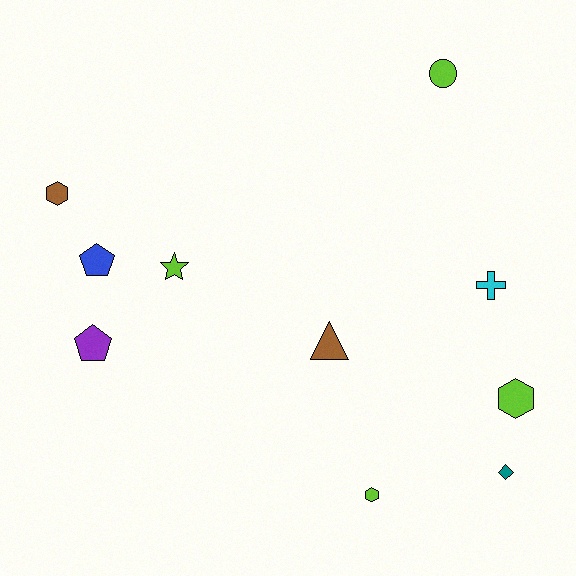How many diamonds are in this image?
There is 1 diamond.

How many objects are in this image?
There are 10 objects.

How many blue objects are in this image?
There is 1 blue object.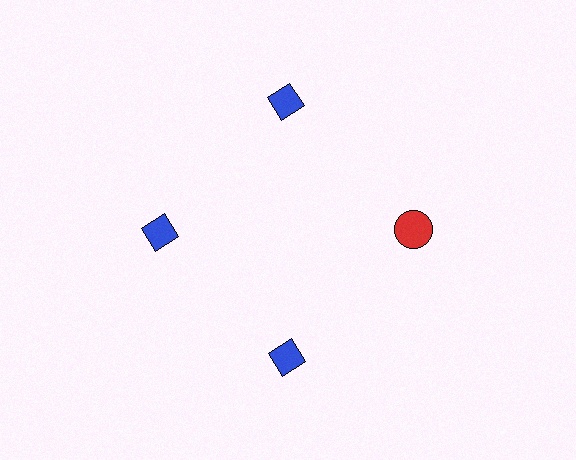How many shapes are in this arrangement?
There are 4 shapes arranged in a ring pattern.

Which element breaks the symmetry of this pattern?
The red circle at roughly the 3 o'clock position breaks the symmetry. All other shapes are blue diamonds.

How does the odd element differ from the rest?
It differs in both color (red instead of blue) and shape (circle instead of diamond).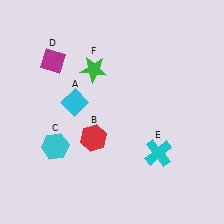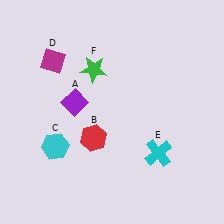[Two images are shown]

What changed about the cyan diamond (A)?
In Image 1, A is cyan. In Image 2, it changed to purple.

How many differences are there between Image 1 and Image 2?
There is 1 difference between the two images.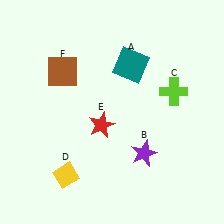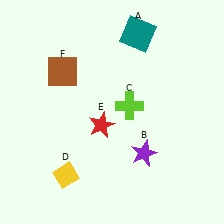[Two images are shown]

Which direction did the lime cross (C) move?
The lime cross (C) moved left.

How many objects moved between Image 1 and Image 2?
2 objects moved between the two images.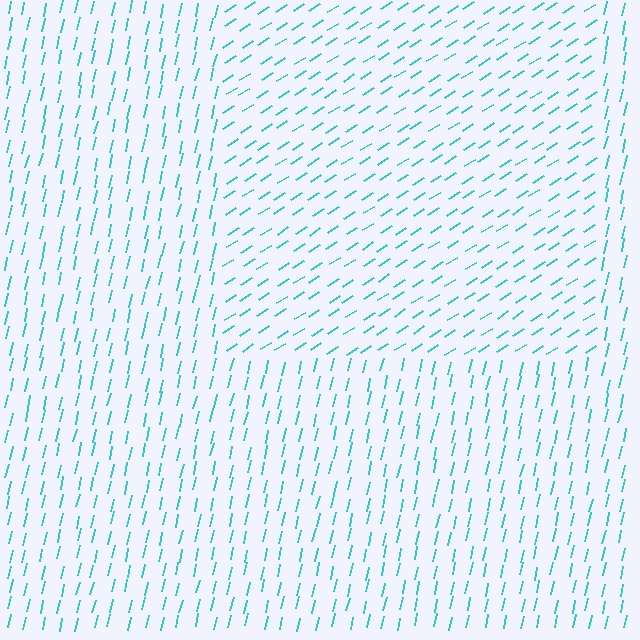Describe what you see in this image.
The image is filled with small cyan line segments. A rectangle region in the image has lines oriented differently from the surrounding lines, creating a visible texture boundary.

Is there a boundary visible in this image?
Yes, there is a texture boundary formed by a change in line orientation.